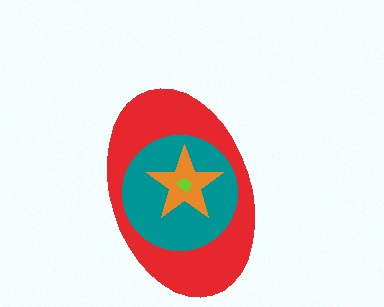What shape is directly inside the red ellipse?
The teal circle.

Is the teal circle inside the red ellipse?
Yes.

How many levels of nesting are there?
4.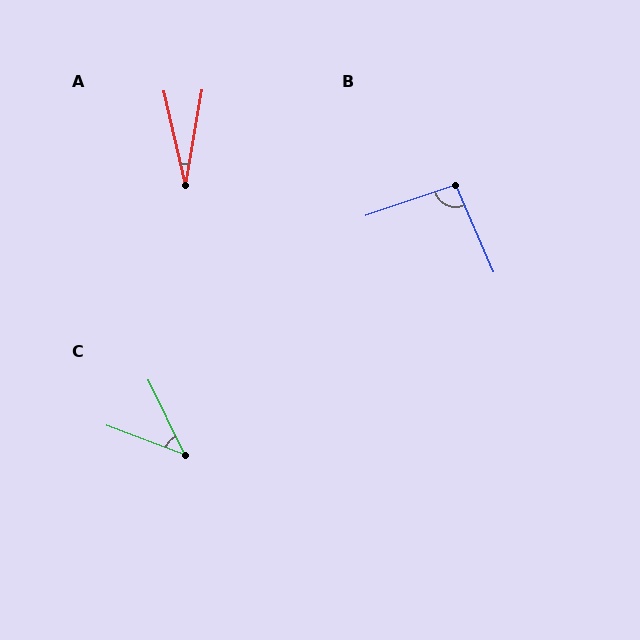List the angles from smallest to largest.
A (23°), C (43°), B (95°).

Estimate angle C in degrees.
Approximately 43 degrees.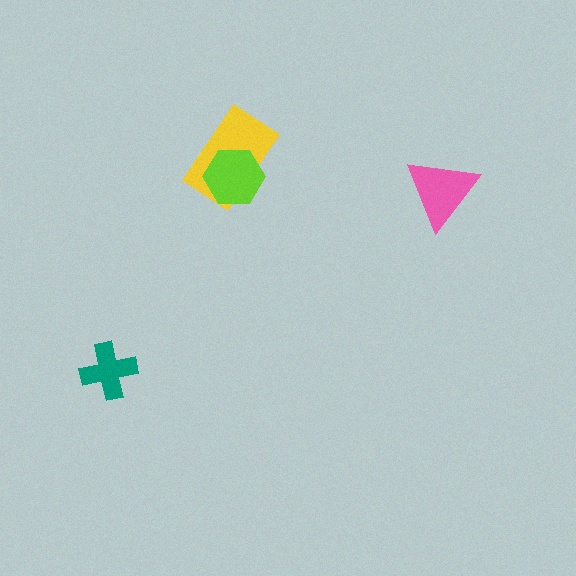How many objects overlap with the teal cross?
0 objects overlap with the teal cross.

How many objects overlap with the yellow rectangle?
1 object overlaps with the yellow rectangle.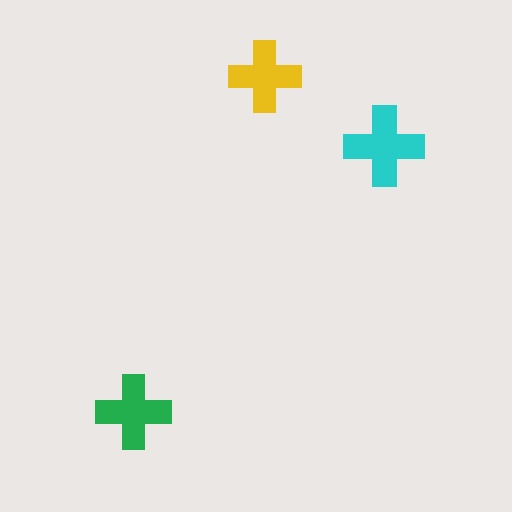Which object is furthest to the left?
The green cross is leftmost.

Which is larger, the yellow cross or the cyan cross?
The cyan one.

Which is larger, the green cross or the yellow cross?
The green one.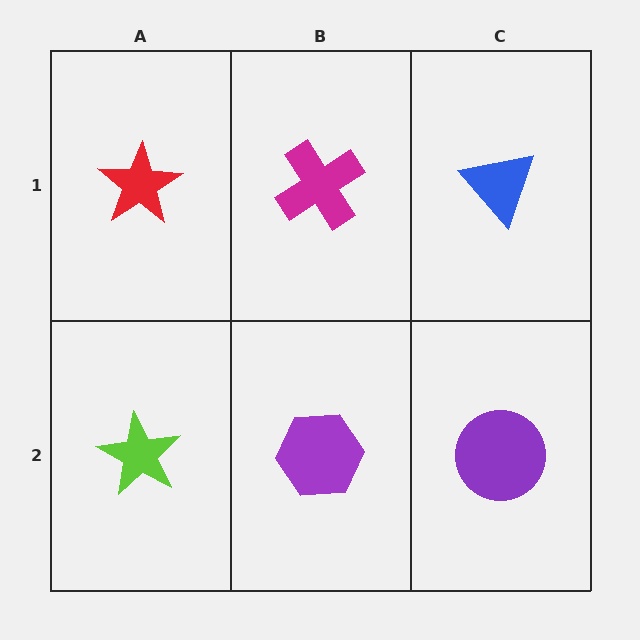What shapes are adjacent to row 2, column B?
A magenta cross (row 1, column B), a lime star (row 2, column A), a purple circle (row 2, column C).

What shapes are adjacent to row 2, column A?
A red star (row 1, column A), a purple hexagon (row 2, column B).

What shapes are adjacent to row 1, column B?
A purple hexagon (row 2, column B), a red star (row 1, column A), a blue triangle (row 1, column C).